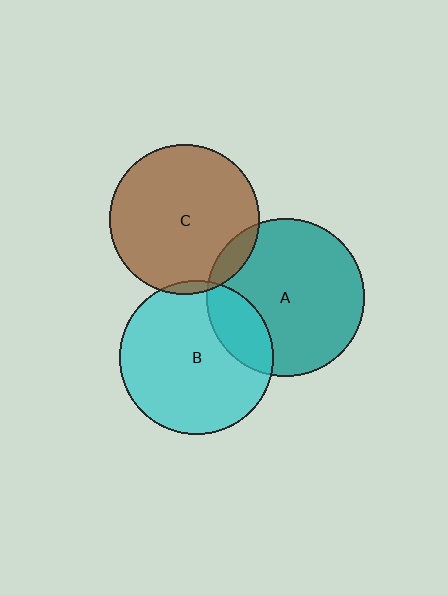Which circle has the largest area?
Circle A (teal).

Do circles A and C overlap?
Yes.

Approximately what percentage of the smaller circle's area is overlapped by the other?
Approximately 10%.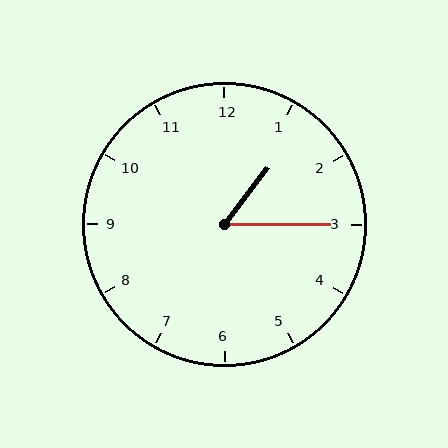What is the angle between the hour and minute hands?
Approximately 52 degrees.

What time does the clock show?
1:15.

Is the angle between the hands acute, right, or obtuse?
It is acute.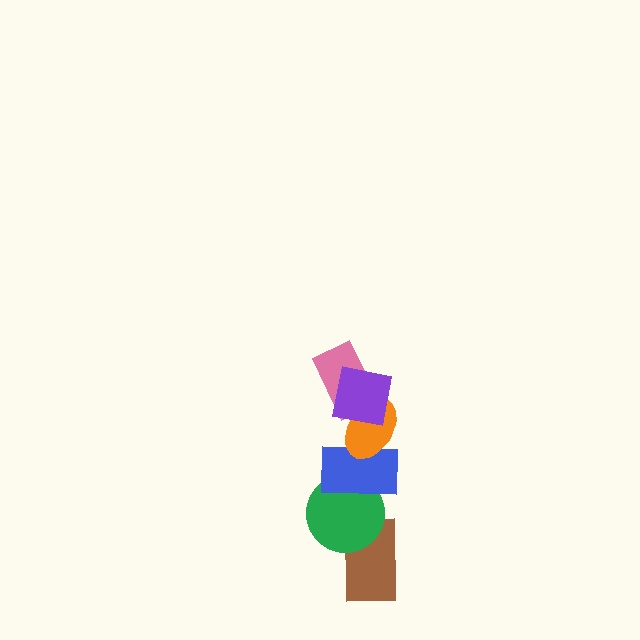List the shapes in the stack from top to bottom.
From top to bottom: the purple square, the pink rectangle, the orange ellipse, the blue rectangle, the green circle, the brown rectangle.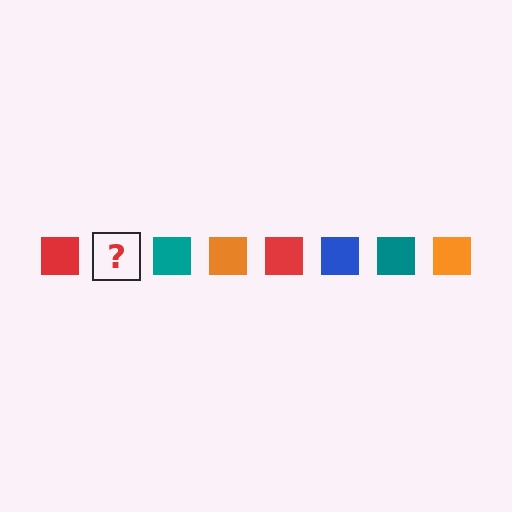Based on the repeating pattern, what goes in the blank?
The blank should be a blue square.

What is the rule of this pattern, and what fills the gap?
The rule is that the pattern cycles through red, blue, teal, orange squares. The gap should be filled with a blue square.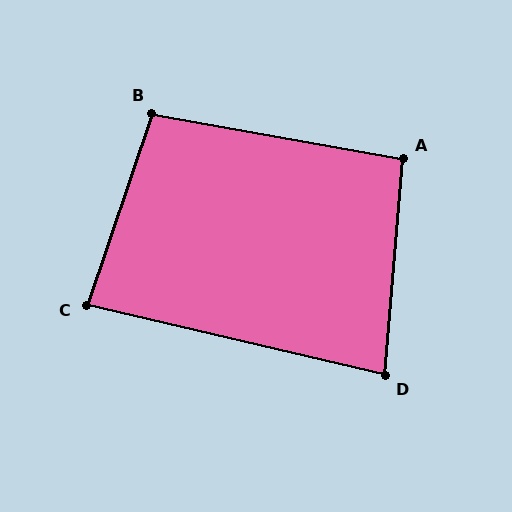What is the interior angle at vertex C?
Approximately 84 degrees (acute).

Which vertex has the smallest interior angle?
D, at approximately 81 degrees.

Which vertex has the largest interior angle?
B, at approximately 99 degrees.